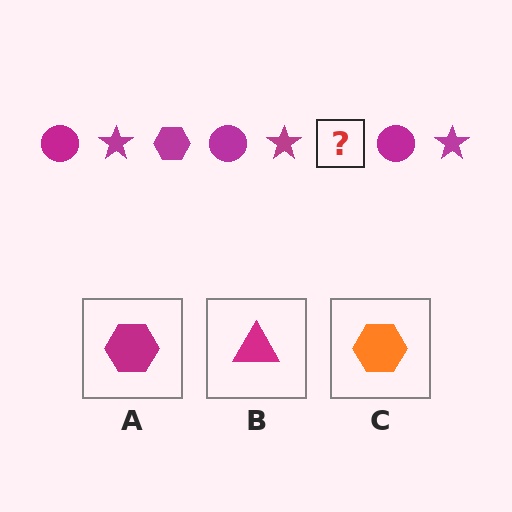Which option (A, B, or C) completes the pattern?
A.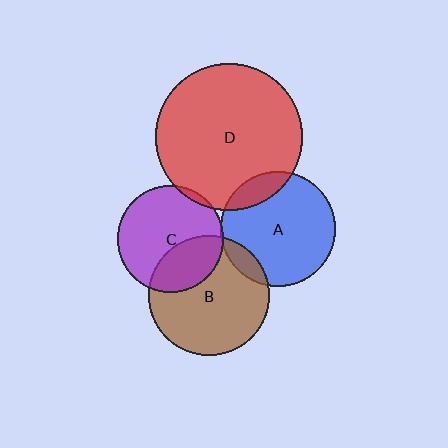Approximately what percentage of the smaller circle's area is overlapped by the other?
Approximately 5%.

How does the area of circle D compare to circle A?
Approximately 1.6 times.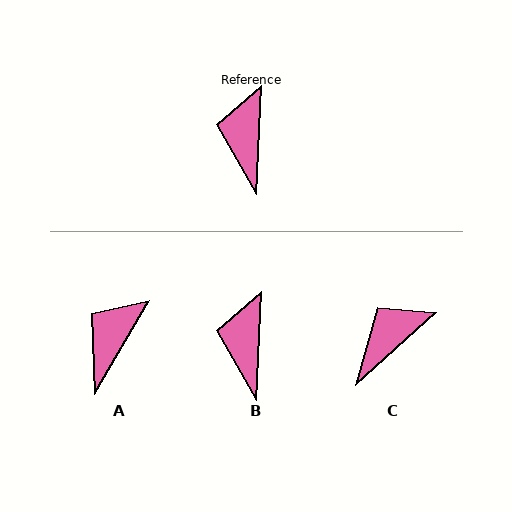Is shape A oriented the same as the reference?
No, it is off by about 28 degrees.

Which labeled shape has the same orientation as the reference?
B.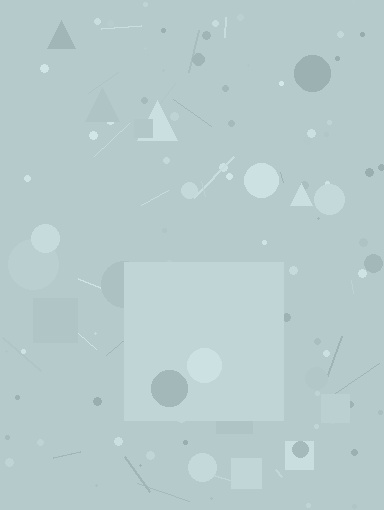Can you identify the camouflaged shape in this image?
The camouflaged shape is a square.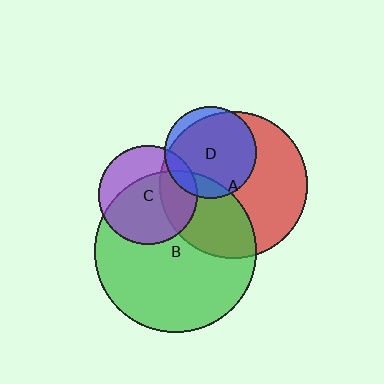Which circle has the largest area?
Circle B (green).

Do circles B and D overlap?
Yes.